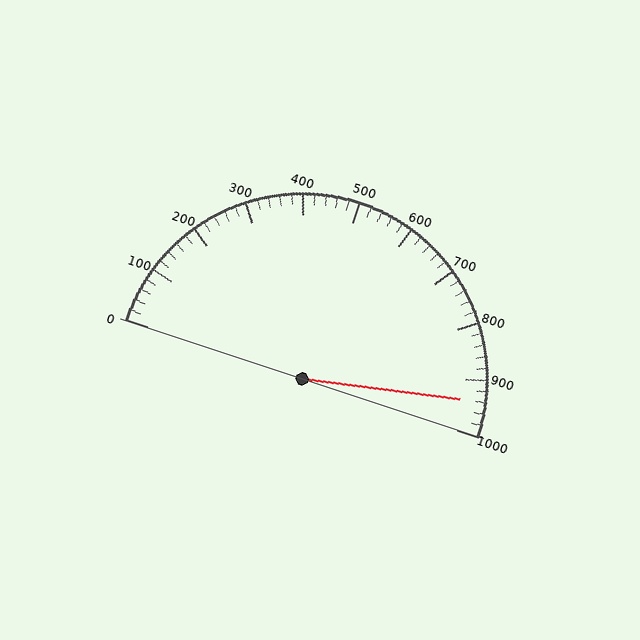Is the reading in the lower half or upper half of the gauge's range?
The reading is in the upper half of the range (0 to 1000).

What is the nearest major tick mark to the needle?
The nearest major tick mark is 900.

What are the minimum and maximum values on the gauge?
The gauge ranges from 0 to 1000.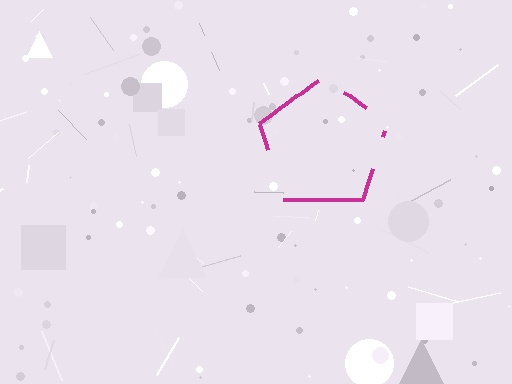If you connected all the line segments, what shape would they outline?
They would outline a pentagon.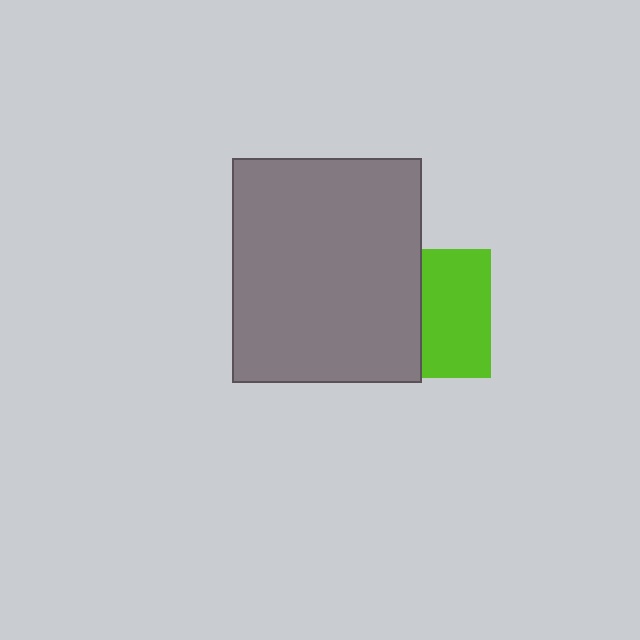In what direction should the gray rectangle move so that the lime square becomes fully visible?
The gray rectangle should move left. That is the shortest direction to clear the overlap and leave the lime square fully visible.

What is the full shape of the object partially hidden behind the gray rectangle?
The partially hidden object is a lime square.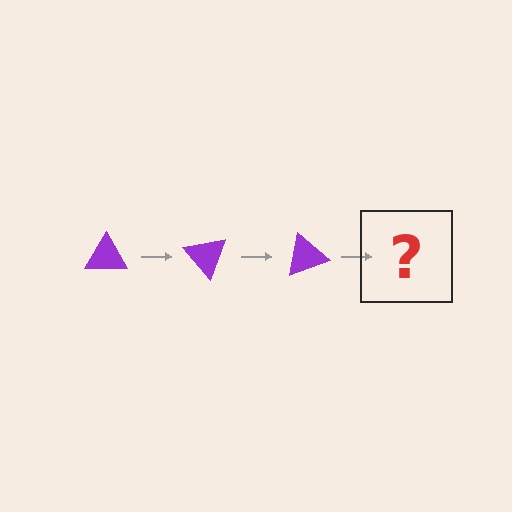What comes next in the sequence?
The next element should be a purple triangle rotated 150 degrees.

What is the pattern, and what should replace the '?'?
The pattern is that the triangle rotates 50 degrees each step. The '?' should be a purple triangle rotated 150 degrees.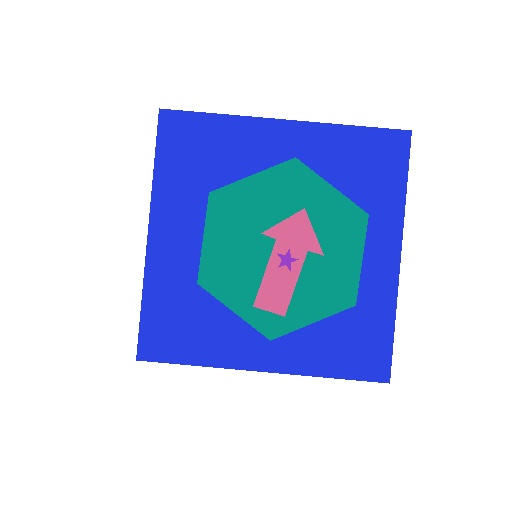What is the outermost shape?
The blue square.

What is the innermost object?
The purple star.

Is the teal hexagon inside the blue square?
Yes.